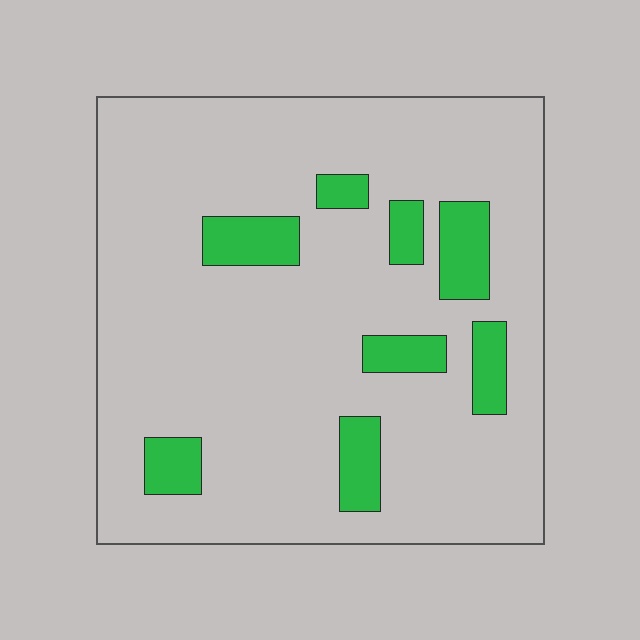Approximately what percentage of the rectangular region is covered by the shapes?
Approximately 15%.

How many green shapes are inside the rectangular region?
8.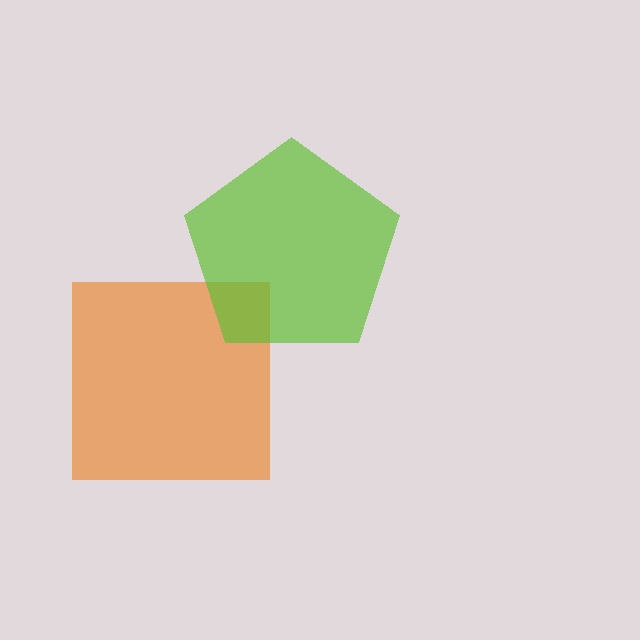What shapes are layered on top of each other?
The layered shapes are: an orange square, a lime pentagon.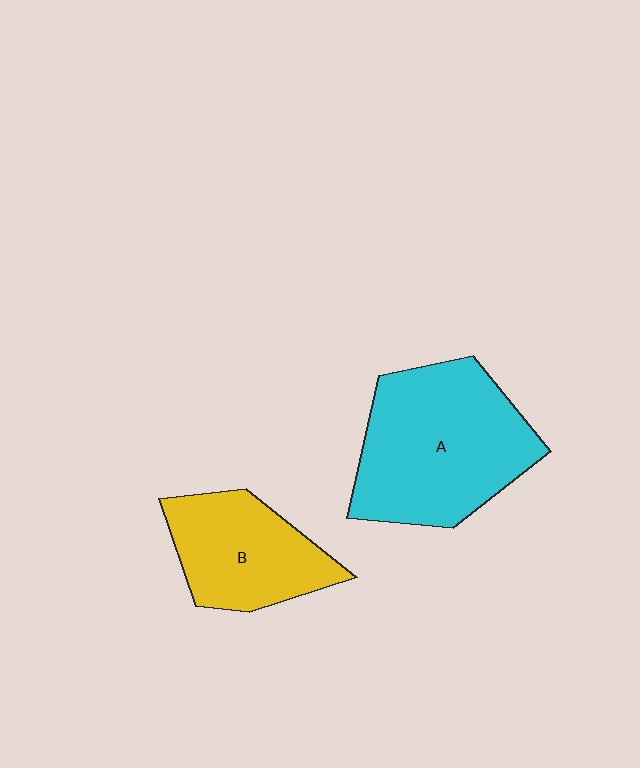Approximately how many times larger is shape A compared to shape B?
Approximately 1.6 times.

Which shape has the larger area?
Shape A (cyan).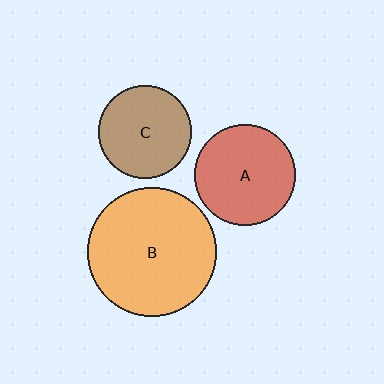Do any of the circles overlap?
No, none of the circles overlap.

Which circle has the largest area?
Circle B (orange).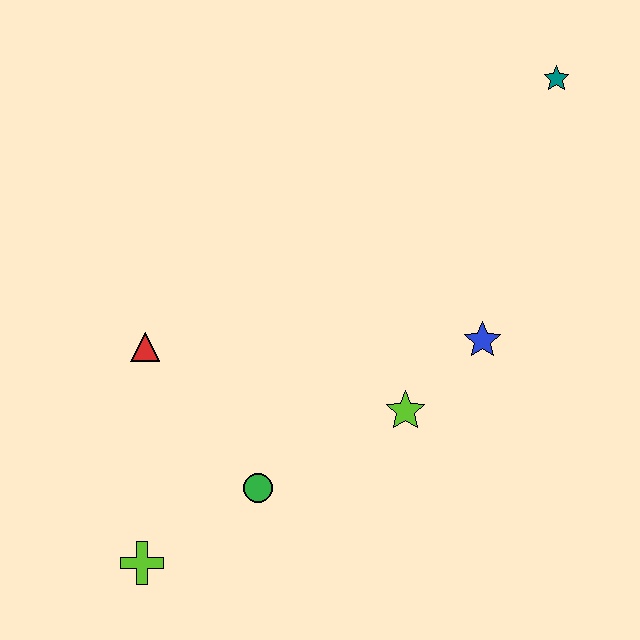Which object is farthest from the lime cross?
The teal star is farthest from the lime cross.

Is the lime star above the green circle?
Yes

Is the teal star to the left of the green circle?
No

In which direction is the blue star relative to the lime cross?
The blue star is to the right of the lime cross.